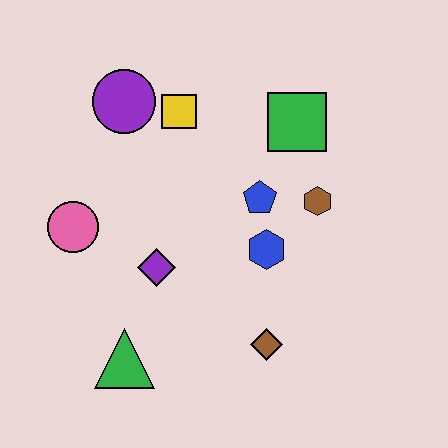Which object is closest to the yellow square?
The purple circle is closest to the yellow square.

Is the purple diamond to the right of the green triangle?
Yes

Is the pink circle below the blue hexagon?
No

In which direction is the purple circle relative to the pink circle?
The purple circle is above the pink circle.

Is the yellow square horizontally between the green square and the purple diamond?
Yes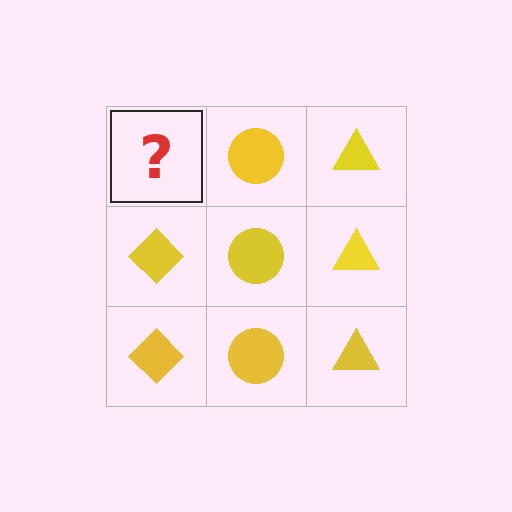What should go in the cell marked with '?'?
The missing cell should contain a yellow diamond.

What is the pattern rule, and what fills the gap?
The rule is that each column has a consistent shape. The gap should be filled with a yellow diamond.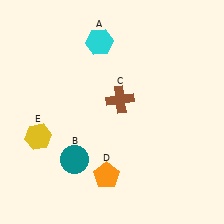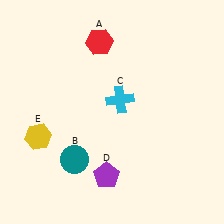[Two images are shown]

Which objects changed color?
A changed from cyan to red. C changed from brown to cyan. D changed from orange to purple.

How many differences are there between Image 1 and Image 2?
There are 3 differences between the two images.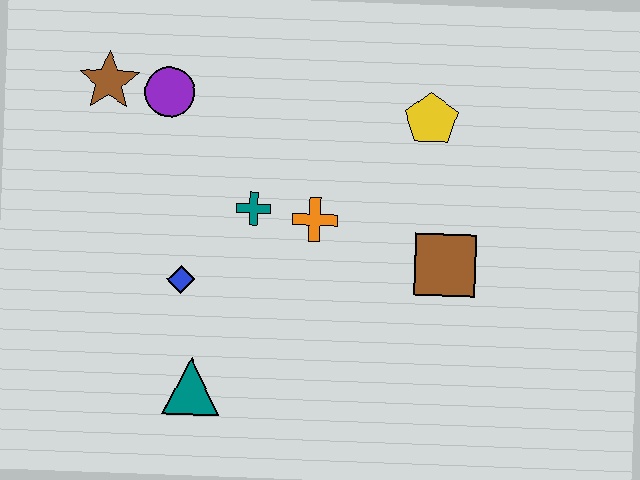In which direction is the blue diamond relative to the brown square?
The blue diamond is to the left of the brown square.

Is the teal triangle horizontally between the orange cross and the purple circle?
Yes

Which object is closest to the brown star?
The purple circle is closest to the brown star.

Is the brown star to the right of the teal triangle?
No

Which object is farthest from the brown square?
The brown star is farthest from the brown square.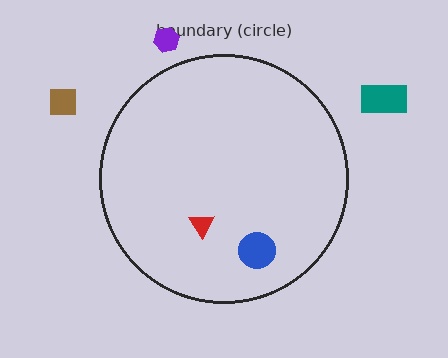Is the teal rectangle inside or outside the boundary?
Outside.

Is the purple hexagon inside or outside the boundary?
Outside.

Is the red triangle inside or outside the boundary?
Inside.